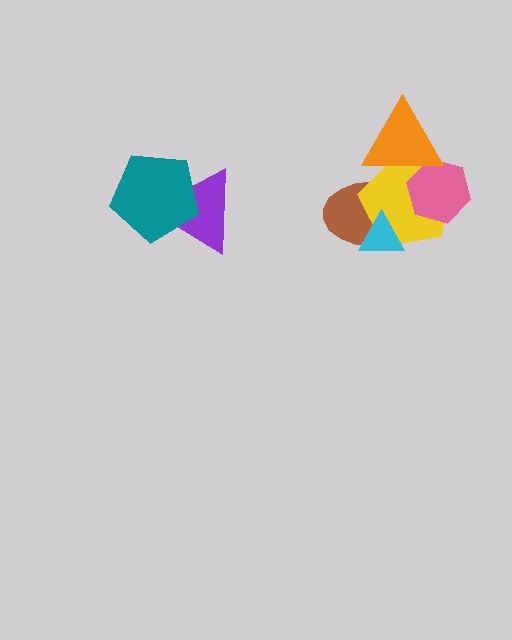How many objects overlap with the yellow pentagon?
4 objects overlap with the yellow pentagon.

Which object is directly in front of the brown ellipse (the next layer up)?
The yellow pentagon is directly in front of the brown ellipse.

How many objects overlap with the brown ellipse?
4 objects overlap with the brown ellipse.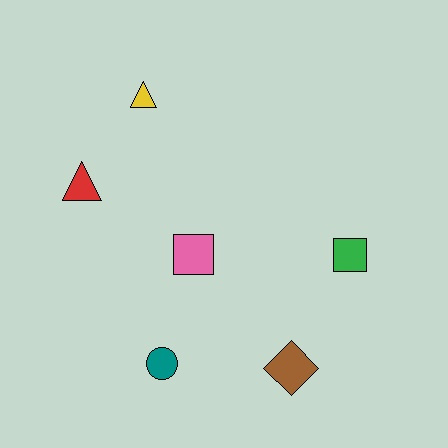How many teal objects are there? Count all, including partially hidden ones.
There is 1 teal object.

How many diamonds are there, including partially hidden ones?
There is 1 diamond.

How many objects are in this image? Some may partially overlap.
There are 6 objects.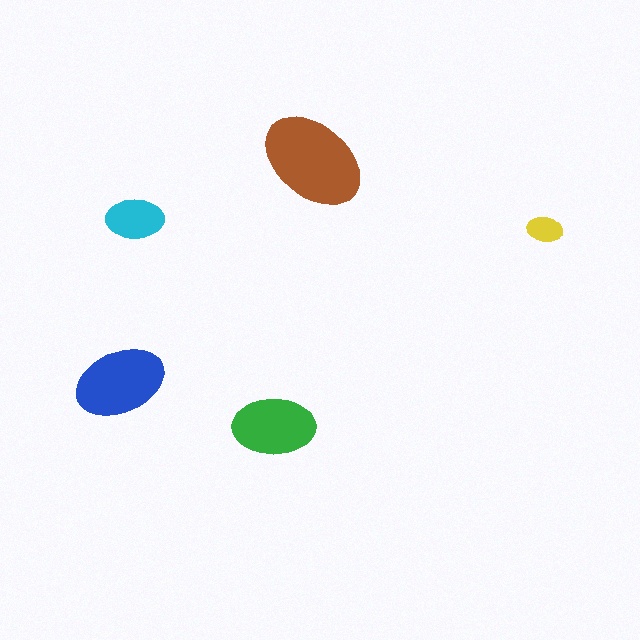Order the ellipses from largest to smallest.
the brown one, the blue one, the green one, the cyan one, the yellow one.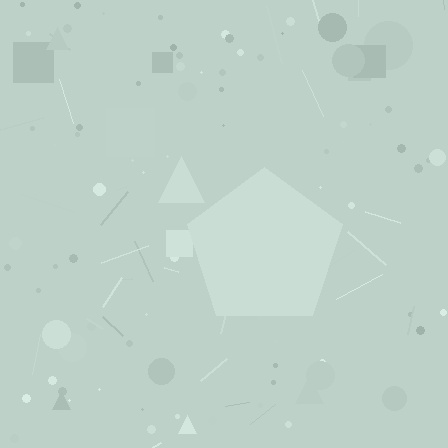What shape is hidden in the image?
A pentagon is hidden in the image.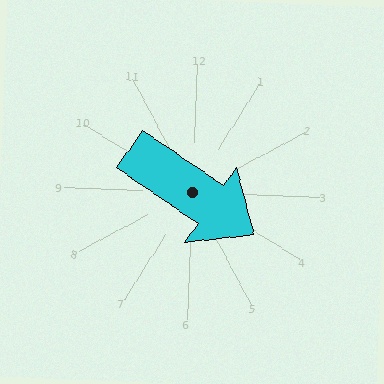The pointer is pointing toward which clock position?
Roughly 4 o'clock.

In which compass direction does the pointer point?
Southeast.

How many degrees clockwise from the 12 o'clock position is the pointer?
Approximately 122 degrees.